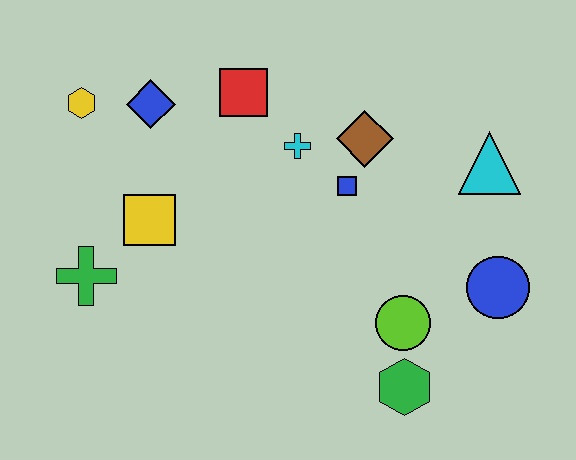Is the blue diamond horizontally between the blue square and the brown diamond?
No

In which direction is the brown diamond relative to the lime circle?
The brown diamond is above the lime circle.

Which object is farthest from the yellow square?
The blue circle is farthest from the yellow square.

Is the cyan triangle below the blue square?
No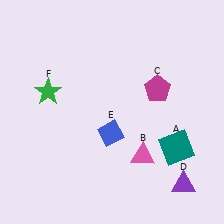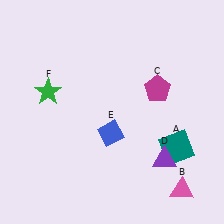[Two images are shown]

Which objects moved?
The objects that moved are: the pink triangle (B), the purple triangle (D).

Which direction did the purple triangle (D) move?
The purple triangle (D) moved up.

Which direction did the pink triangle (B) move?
The pink triangle (B) moved right.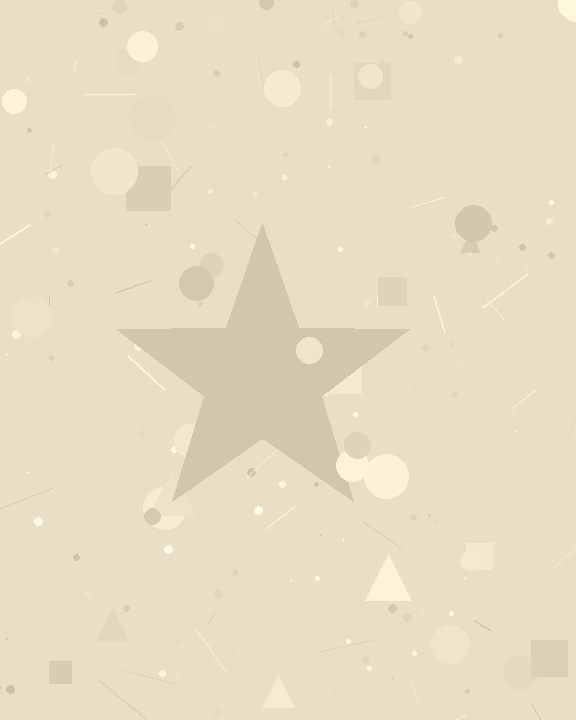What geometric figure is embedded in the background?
A star is embedded in the background.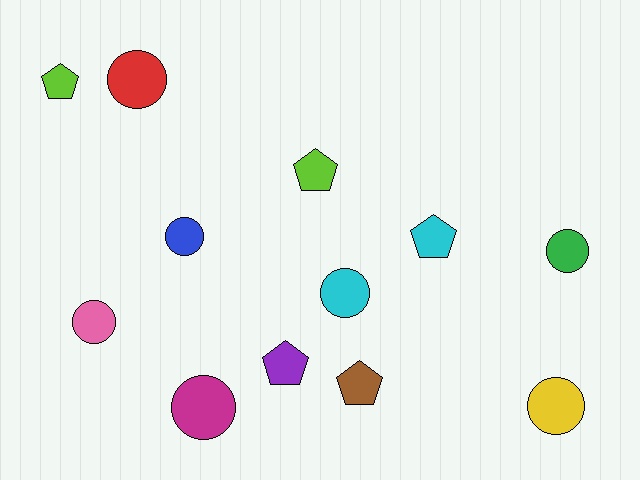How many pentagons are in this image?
There are 5 pentagons.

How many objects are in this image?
There are 12 objects.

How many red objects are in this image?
There is 1 red object.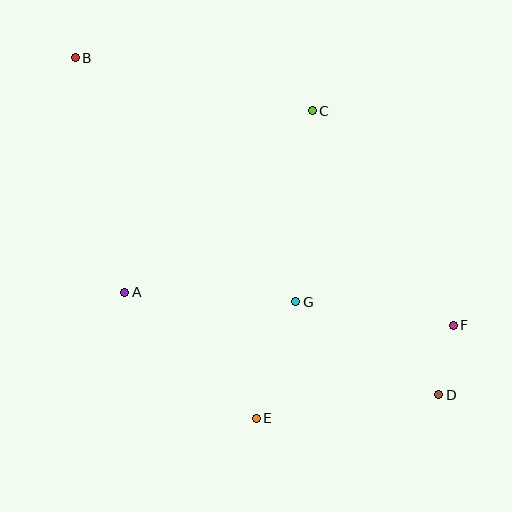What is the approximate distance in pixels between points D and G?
The distance between D and G is approximately 170 pixels.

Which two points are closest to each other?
Points D and F are closest to each other.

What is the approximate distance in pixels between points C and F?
The distance between C and F is approximately 256 pixels.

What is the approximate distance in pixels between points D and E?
The distance between D and E is approximately 184 pixels.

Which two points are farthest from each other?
Points B and D are farthest from each other.